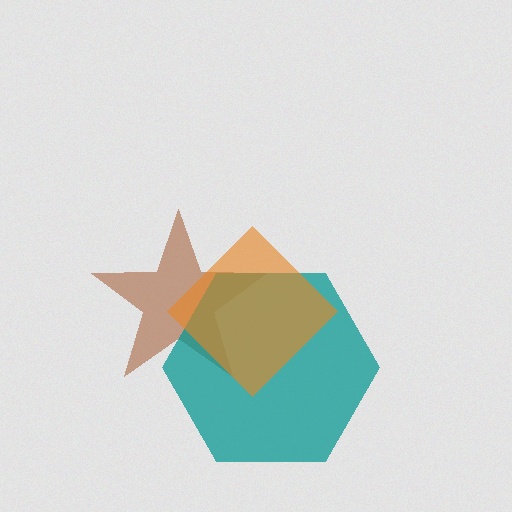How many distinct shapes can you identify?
There are 3 distinct shapes: a brown star, a teal hexagon, an orange diamond.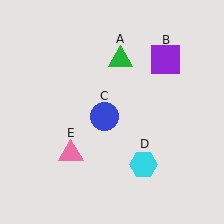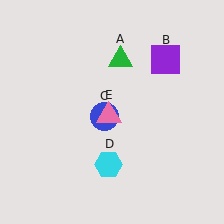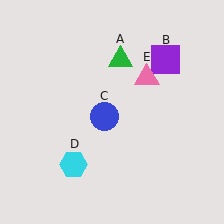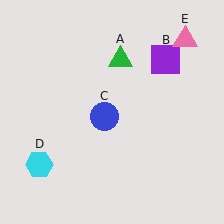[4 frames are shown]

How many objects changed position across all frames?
2 objects changed position: cyan hexagon (object D), pink triangle (object E).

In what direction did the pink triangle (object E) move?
The pink triangle (object E) moved up and to the right.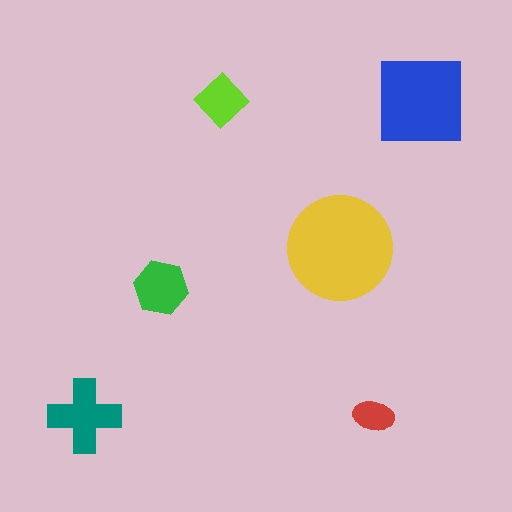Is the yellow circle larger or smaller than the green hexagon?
Larger.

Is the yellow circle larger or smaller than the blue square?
Larger.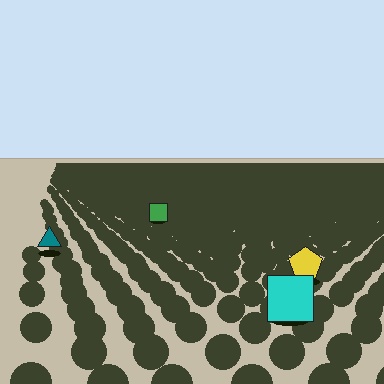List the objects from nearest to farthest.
From nearest to farthest: the cyan square, the yellow pentagon, the teal triangle, the green square.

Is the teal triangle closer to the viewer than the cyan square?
No. The cyan square is closer — you can tell from the texture gradient: the ground texture is coarser near it.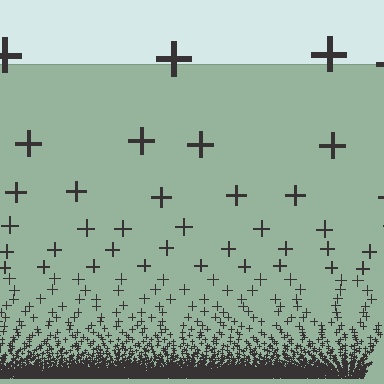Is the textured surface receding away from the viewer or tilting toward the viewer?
The surface appears to tilt toward the viewer. Texture elements get larger and sparser toward the top.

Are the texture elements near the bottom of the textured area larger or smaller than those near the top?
Smaller. The gradient is inverted — elements near the bottom are smaller and denser.